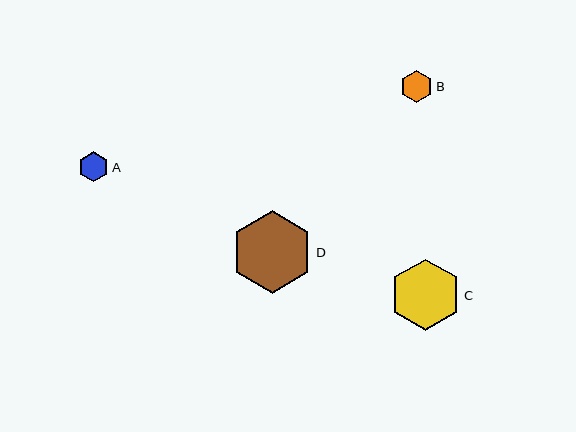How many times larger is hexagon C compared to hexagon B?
Hexagon C is approximately 2.2 times the size of hexagon B.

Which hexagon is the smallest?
Hexagon A is the smallest with a size of approximately 31 pixels.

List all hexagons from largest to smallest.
From largest to smallest: D, C, B, A.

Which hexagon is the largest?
Hexagon D is the largest with a size of approximately 83 pixels.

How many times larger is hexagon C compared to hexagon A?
Hexagon C is approximately 2.3 times the size of hexagon A.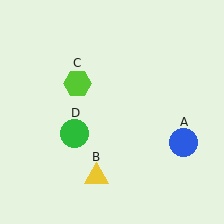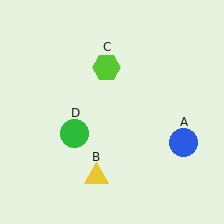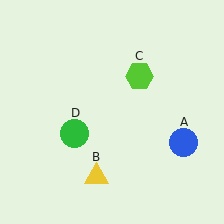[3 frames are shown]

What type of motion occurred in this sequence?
The lime hexagon (object C) rotated clockwise around the center of the scene.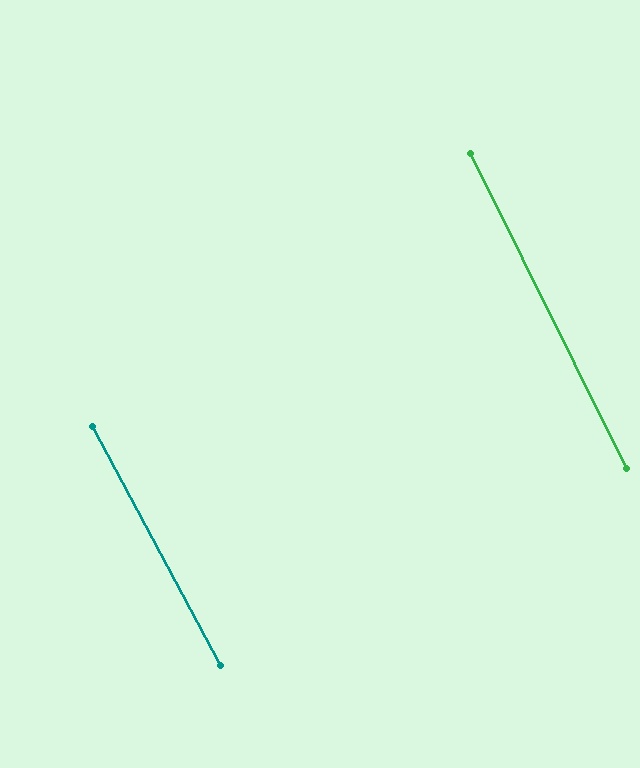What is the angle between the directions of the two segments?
Approximately 2 degrees.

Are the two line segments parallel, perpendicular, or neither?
Parallel — their directions differ by only 1.7°.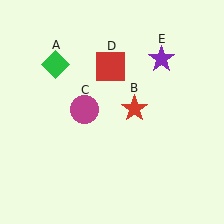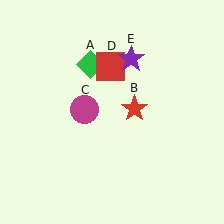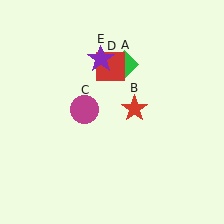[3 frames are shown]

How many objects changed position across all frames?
2 objects changed position: green diamond (object A), purple star (object E).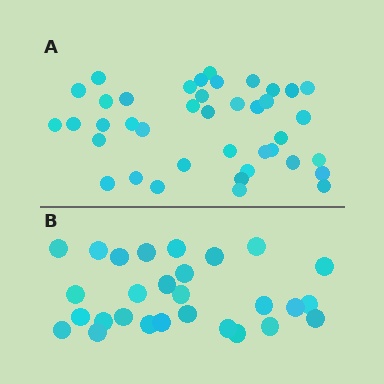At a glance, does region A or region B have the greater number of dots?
Region A (the top region) has more dots.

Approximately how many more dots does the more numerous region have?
Region A has roughly 12 or so more dots than region B.